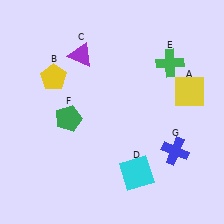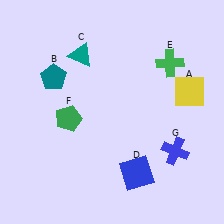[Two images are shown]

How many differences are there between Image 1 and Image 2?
There are 3 differences between the two images.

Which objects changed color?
B changed from yellow to teal. C changed from purple to teal. D changed from cyan to blue.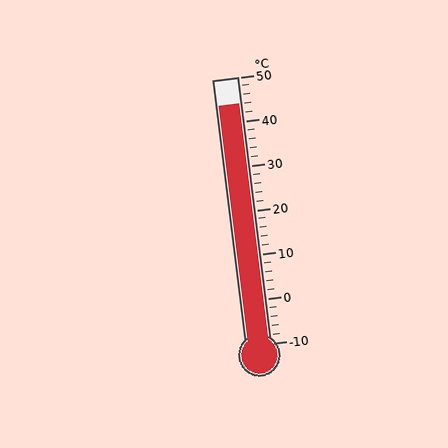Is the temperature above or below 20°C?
The temperature is above 20°C.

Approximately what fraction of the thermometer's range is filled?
The thermometer is filled to approximately 90% of its range.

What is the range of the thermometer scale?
The thermometer scale ranges from -10°C to 50°C.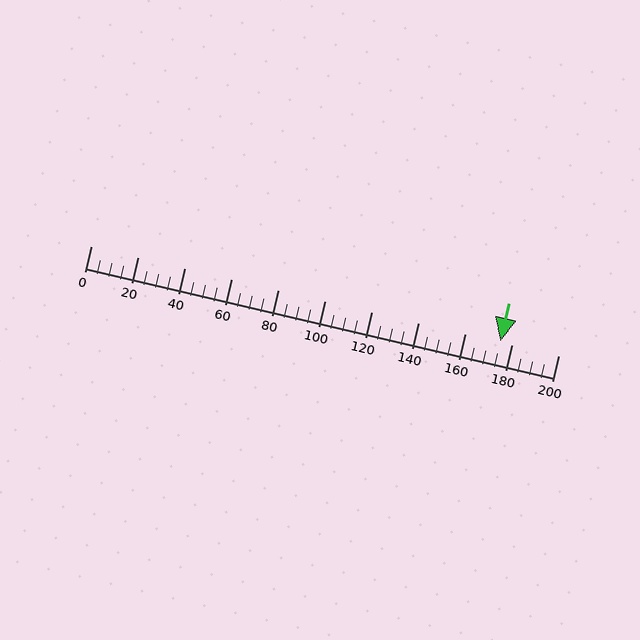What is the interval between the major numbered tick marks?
The major tick marks are spaced 20 units apart.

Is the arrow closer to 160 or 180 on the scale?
The arrow is closer to 180.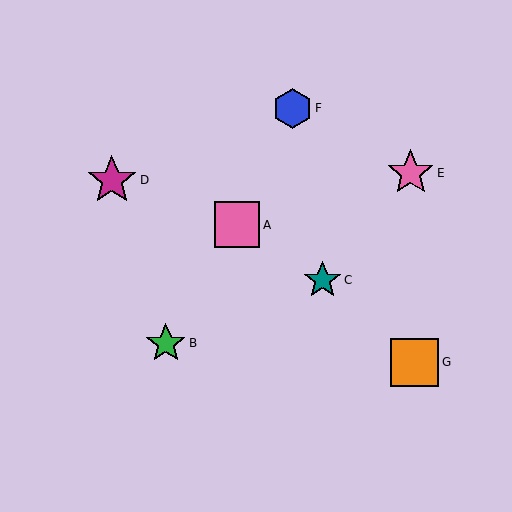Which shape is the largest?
The magenta star (labeled D) is the largest.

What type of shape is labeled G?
Shape G is an orange square.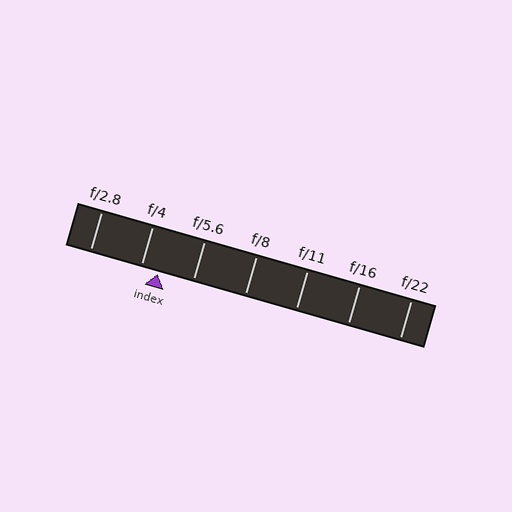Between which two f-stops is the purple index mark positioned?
The index mark is between f/4 and f/5.6.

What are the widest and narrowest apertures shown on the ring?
The widest aperture shown is f/2.8 and the narrowest is f/22.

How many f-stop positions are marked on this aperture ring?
There are 7 f-stop positions marked.